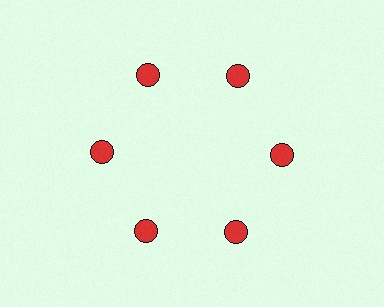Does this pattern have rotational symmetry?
Yes, this pattern has 6-fold rotational symmetry. It looks the same after rotating 60 degrees around the center.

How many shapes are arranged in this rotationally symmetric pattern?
There are 6 shapes, arranged in 6 groups of 1.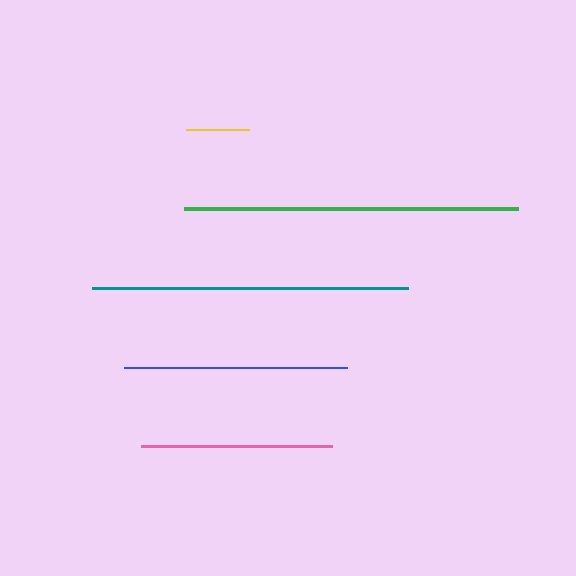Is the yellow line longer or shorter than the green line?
The green line is longer than the yellow line.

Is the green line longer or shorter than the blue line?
The green line is longer than the blue line.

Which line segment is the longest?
The green line is the longest at approximately 334 pixels.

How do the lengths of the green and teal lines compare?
The green and teal lines are approximately the same length.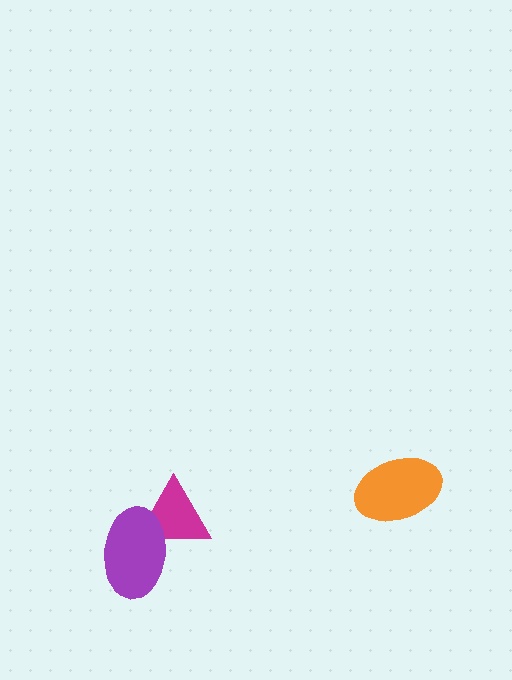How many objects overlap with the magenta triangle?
1 object overlaps with the magenta triangle.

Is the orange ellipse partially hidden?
No, no other shape covers it.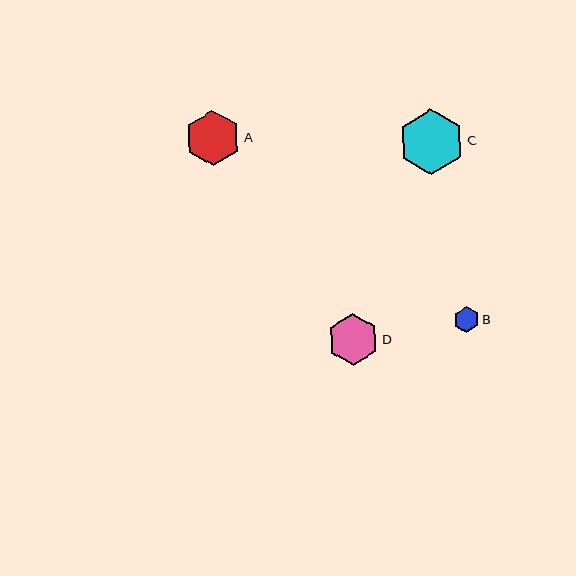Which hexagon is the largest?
Hexagon C is the largest with a size of approximately 66 pixels.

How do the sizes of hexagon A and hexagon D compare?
Hexagon A and hexagon D are approximately the same size.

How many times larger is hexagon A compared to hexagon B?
Hexagon A is approximately 2.2 times the size of hexagon B.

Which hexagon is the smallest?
Hexagon B is the smallest with a size of approximately 26 pixels.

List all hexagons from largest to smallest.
From largest to smallest: C, A, D, B.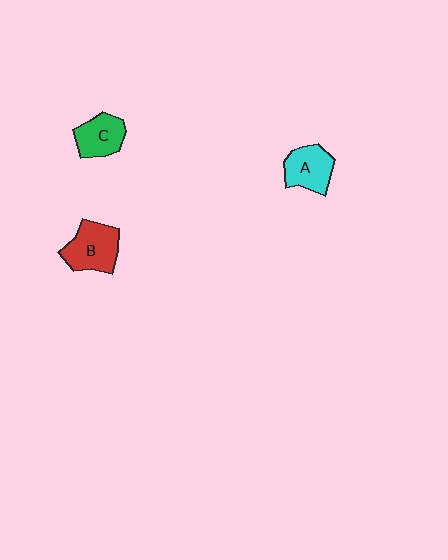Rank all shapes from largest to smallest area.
From largest to smallest: B (red), A (cyan), C (green).